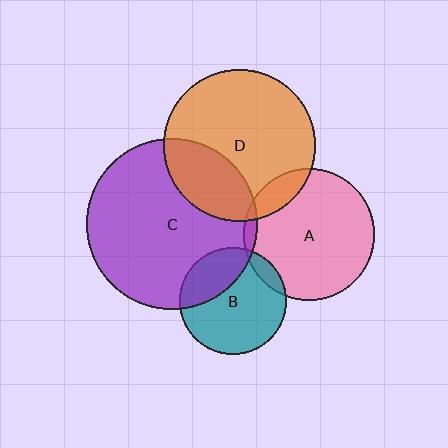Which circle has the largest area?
Circle C (purple).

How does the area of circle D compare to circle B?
Approximately 2.0 times.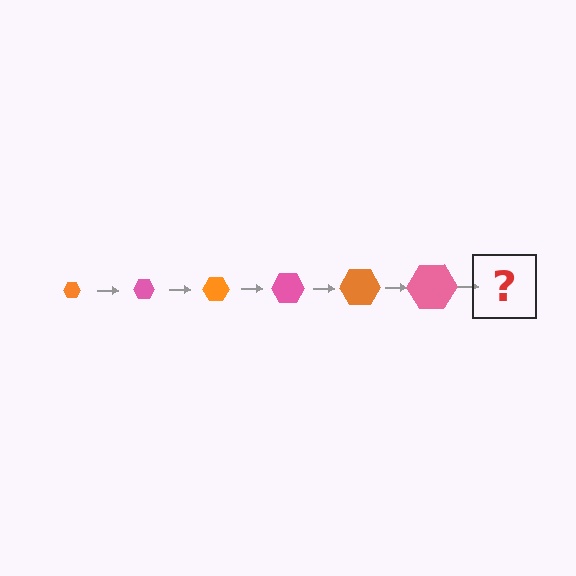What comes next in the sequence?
The next element should be an orange hexagon, larger than the previous one.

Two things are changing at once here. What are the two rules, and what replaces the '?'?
The two rules are that the hexagon grows larger each step and the color cycles through orange and pink. The '?' should be an orange hexagon, larger than the previous one.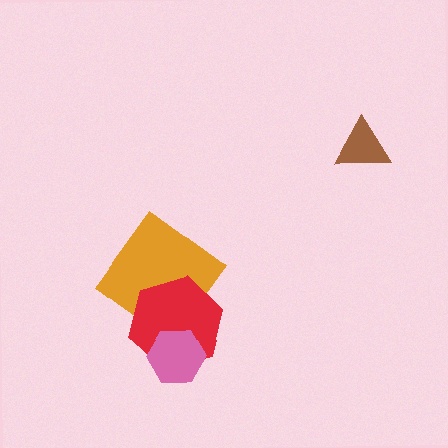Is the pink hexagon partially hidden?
No, no other shape covers it.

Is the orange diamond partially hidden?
Yes, it is partially covered by another shape.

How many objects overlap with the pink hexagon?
1 object overlaps with the pink hexagon.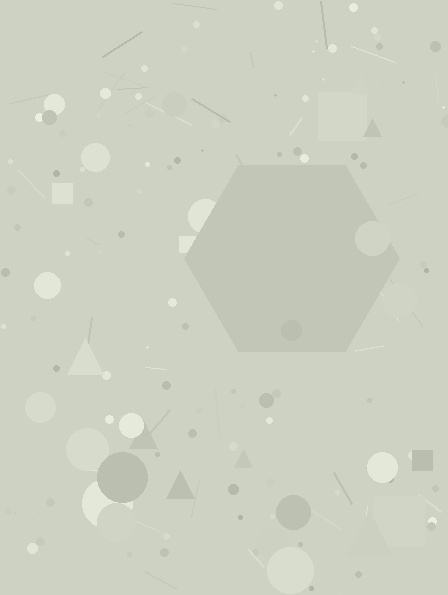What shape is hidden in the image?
A hexagon is hidden in the image.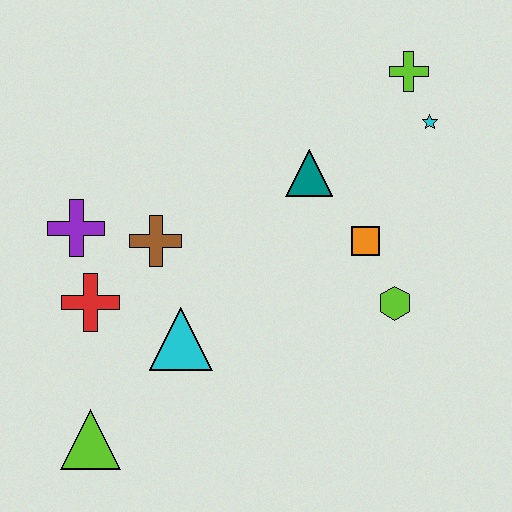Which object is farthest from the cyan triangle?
The lime cross is farthest from the cyan triangle.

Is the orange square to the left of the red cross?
No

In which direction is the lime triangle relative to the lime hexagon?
The lime triangle is to the left of the lime hexagon.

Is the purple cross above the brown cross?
Yes